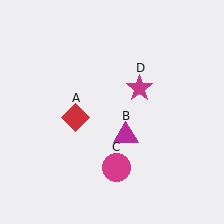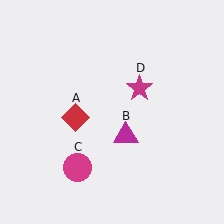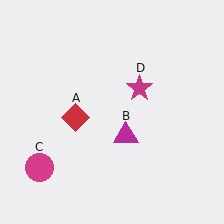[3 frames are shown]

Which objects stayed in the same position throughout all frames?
Red diamond (object A) and magenta triangle (object B) and magenta star (object D) remained stationary.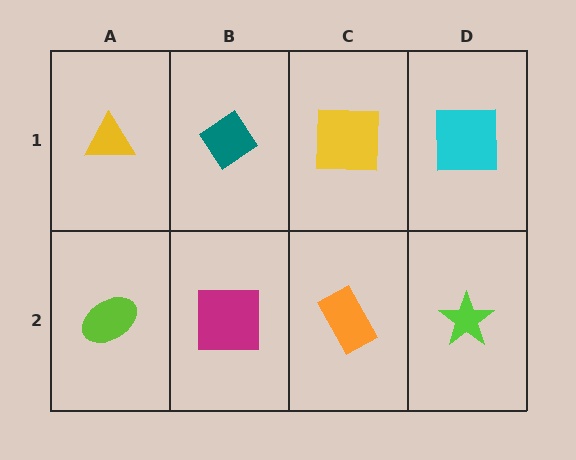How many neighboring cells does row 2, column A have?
2.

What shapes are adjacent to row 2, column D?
A cyan square (row 1, column D), an orange rectangle (row 2, column C).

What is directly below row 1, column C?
An orange rectangle.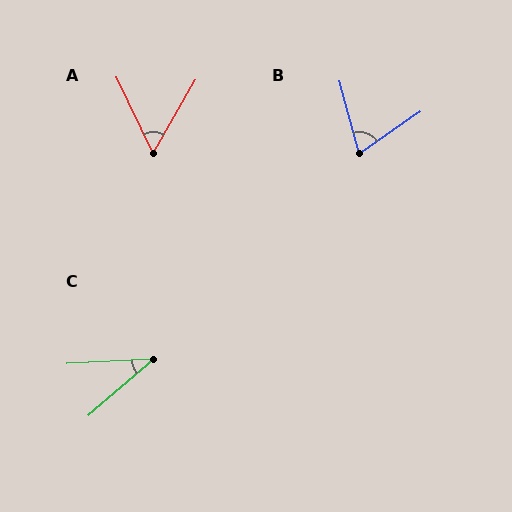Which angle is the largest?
B, at approximately 71 degrees.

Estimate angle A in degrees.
Approximately 55 degrees.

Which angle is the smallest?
C, at approximately 38 degrees.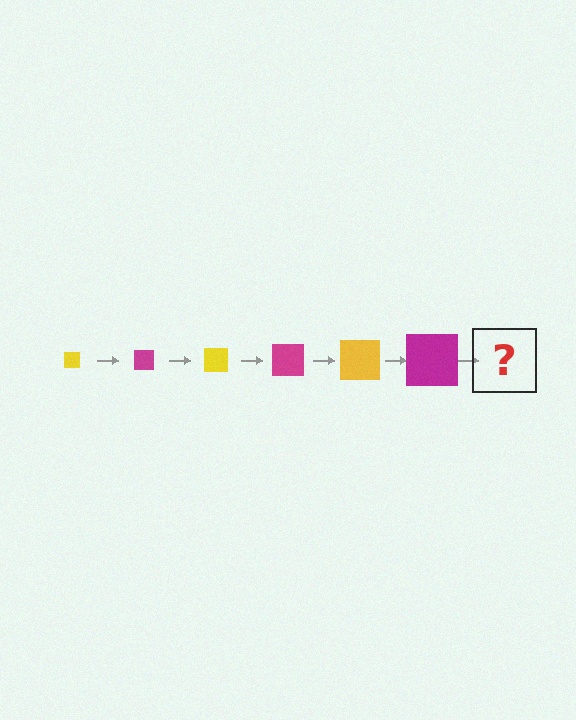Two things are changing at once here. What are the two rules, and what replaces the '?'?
The two rules are that the square grows larger each step and the color cycles through yellow and magenta. The '?' should be a yellow square, larger than the previous one.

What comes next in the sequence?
The next element should be a yellow square, larger than the previous one.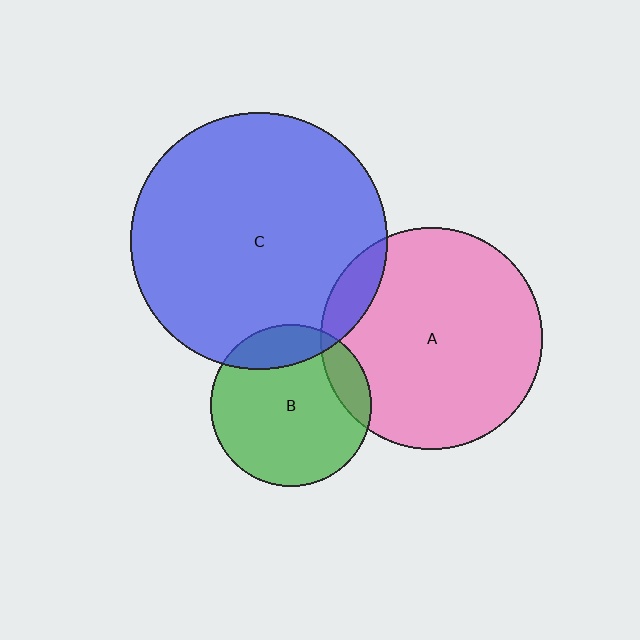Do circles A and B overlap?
Yes.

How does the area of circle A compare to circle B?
Approximately 1.9 times.